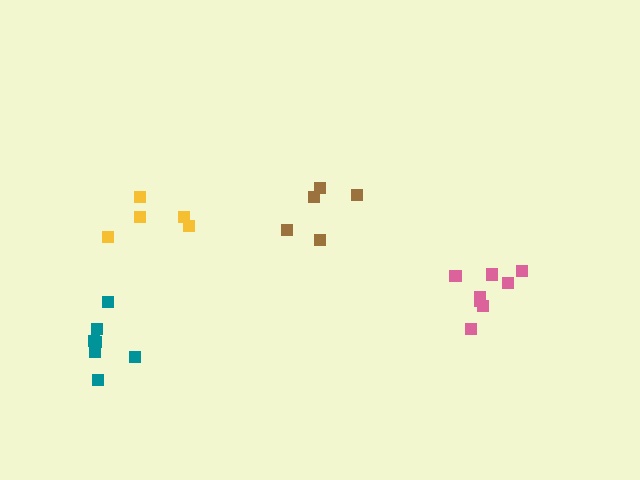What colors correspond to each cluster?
The clusters are colored: brown, pink, yellow, teal.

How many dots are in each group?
Group 1: 5 dots, Group 2: 8 dots, Group 3: 5 dots, Group 4: 7 dots (25 total).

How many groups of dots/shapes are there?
There are 4 groups.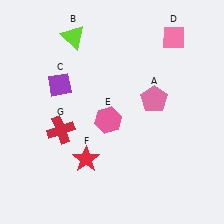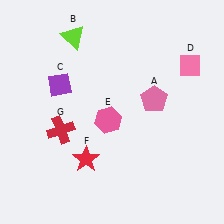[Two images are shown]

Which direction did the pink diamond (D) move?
The pink diamond (D) moved down.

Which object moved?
The pink diamond (D) moved down.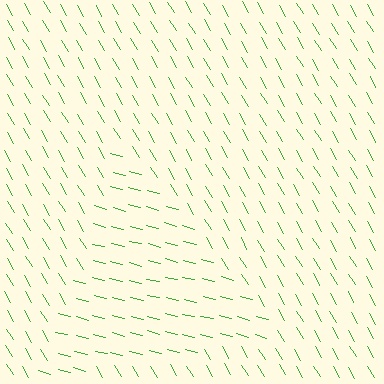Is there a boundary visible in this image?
Yes, there is a texture boundary formed by a change in line orientation.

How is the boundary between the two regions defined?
The boundary is defined purely by a change in line orientation (approximately 45 degrees difference). All lines are the same color and thickness.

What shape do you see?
I see a triangle.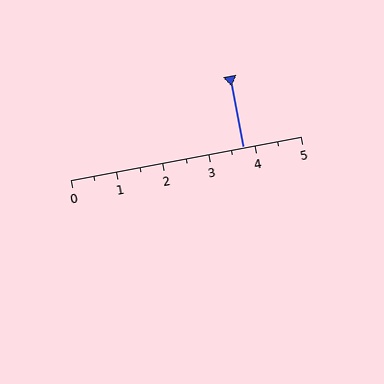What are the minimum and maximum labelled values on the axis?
The axis runs from 0 to 5.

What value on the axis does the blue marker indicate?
The marker indicates approximately 3.8.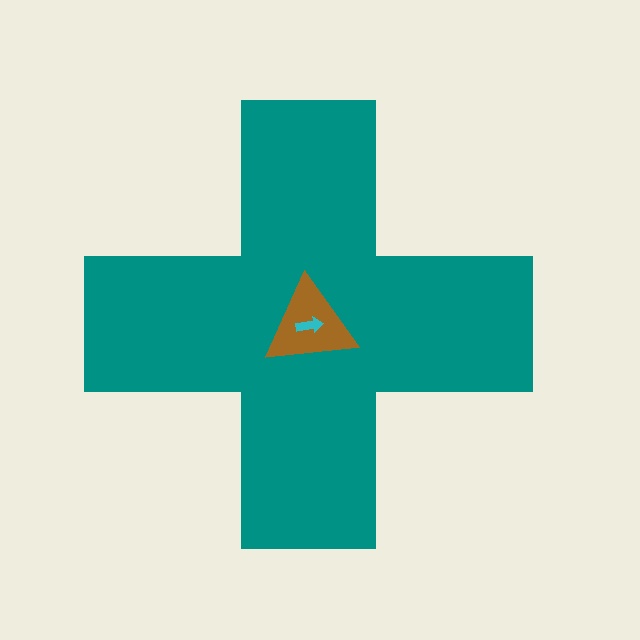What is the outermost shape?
The teal cross.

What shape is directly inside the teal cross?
The brown triangle.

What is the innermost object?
The cyan arrow.